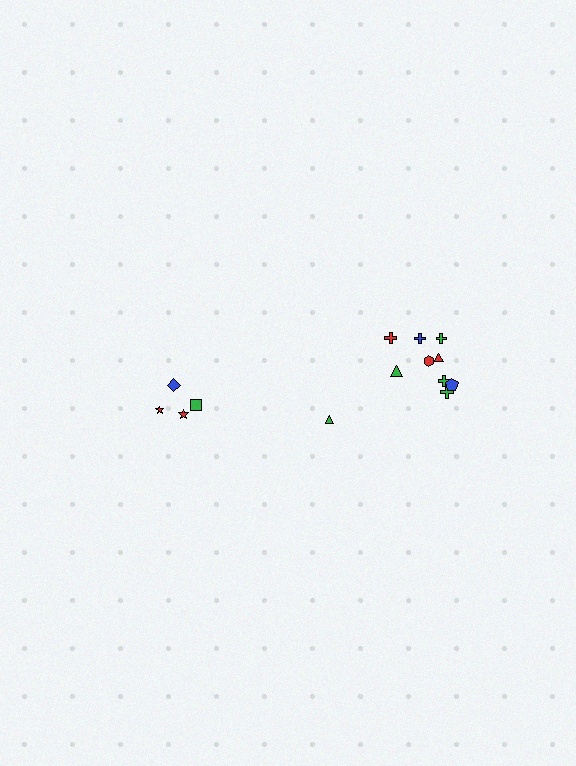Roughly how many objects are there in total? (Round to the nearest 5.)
Roughly 15 objects in total.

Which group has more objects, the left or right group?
The right group.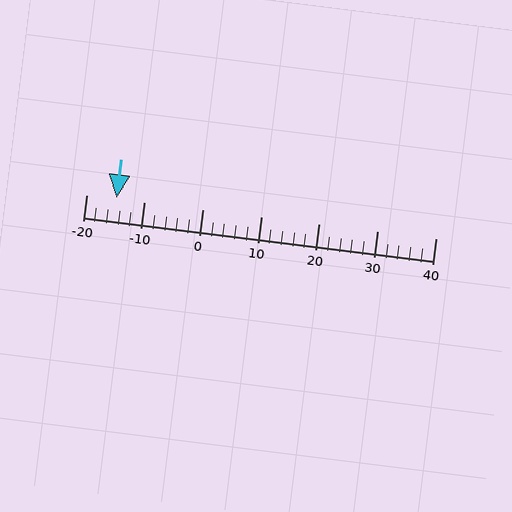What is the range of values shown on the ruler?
The ruler shows values from -20 to 40.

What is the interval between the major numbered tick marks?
The major tick marks are spaced 10 units apart.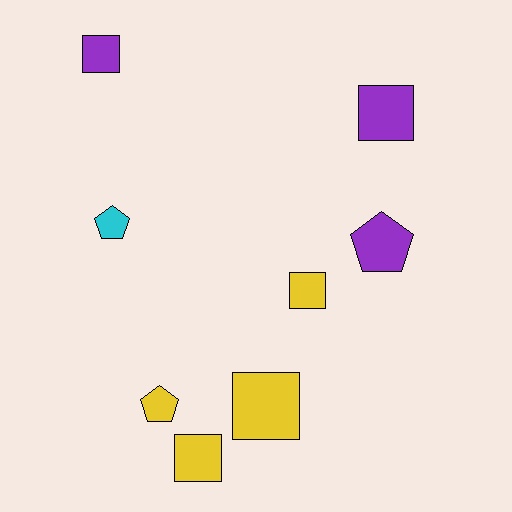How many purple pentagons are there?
There is 1 purple pentagon.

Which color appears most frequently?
Yellow, with 4 objects.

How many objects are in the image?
There are 8 objects.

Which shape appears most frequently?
Square, with 5 objects.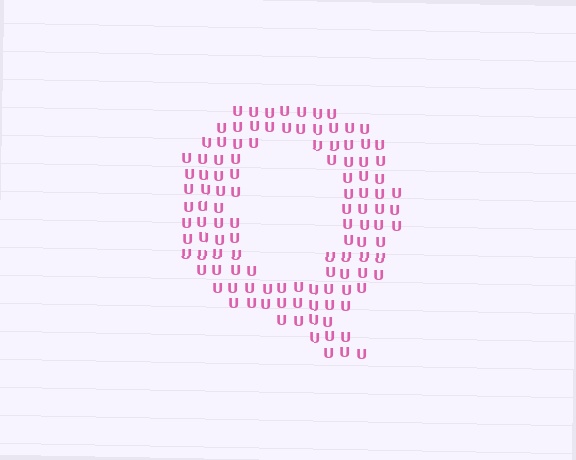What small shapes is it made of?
It is made of small letter U's.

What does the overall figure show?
The overall figure shows the letter Q.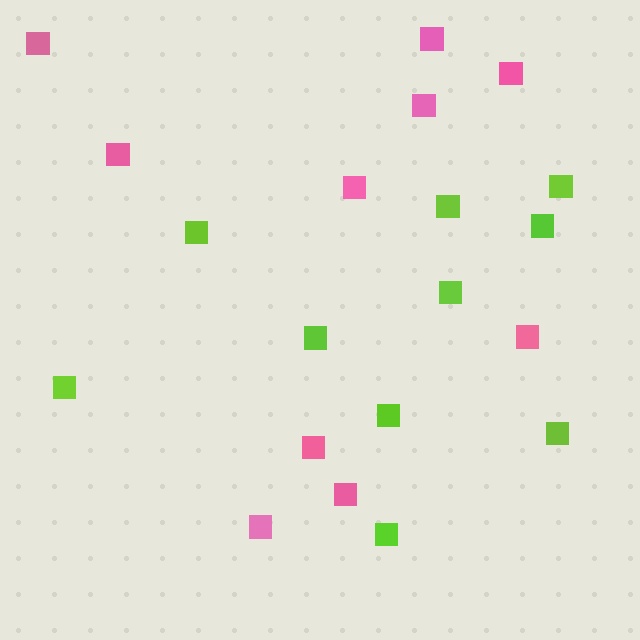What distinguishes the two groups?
There are 2 groups: one group of pink squares (10) and one group of lime squares (10).